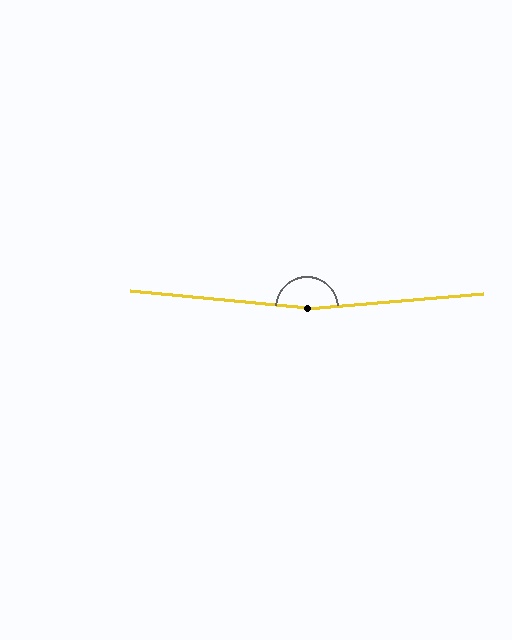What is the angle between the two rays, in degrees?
Approximately 170 degrees.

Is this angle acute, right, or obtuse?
It is obtuse.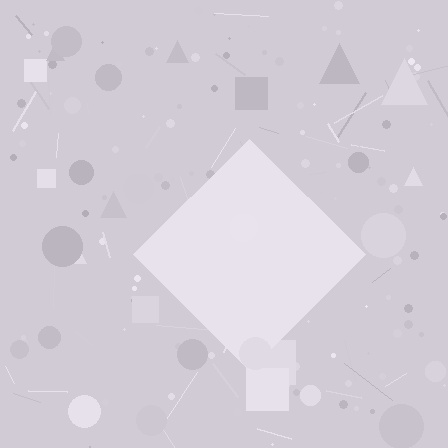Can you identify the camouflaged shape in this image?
The camouflaged shape is a diamond.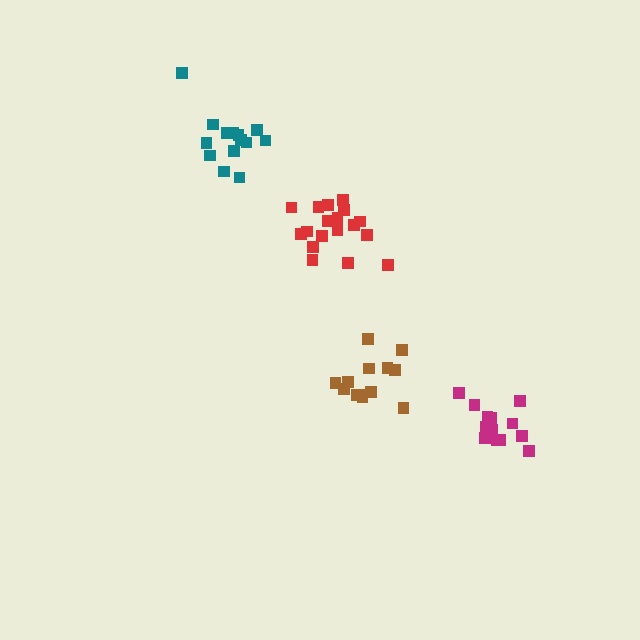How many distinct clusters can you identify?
There are 4 distinct clusters.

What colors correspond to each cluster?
The clusters are colored: brown, teal, red, magenta.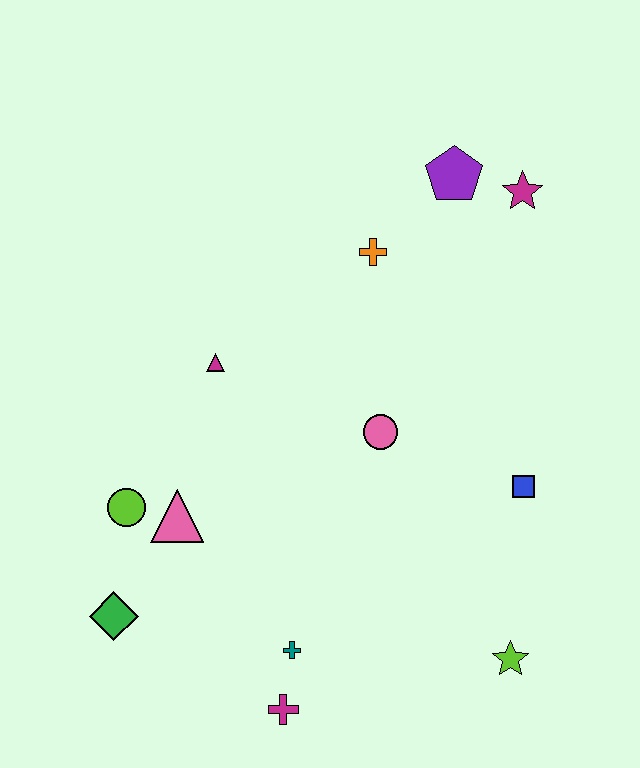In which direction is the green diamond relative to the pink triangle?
The green diamond is below the pink triangle.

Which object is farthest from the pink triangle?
The magenta star is farthest from the pink triangle.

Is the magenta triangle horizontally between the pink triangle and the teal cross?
Yes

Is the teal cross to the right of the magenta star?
No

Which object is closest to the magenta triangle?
The pink triangle is closest to the magenta triangle.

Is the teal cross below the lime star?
No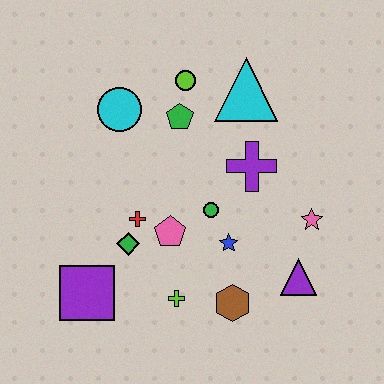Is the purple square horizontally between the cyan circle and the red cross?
No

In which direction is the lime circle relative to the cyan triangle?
The lime circle is to the left of the cyan triangle.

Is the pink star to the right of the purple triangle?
Yes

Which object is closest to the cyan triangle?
The lime circle is closest to the cyan triangle.